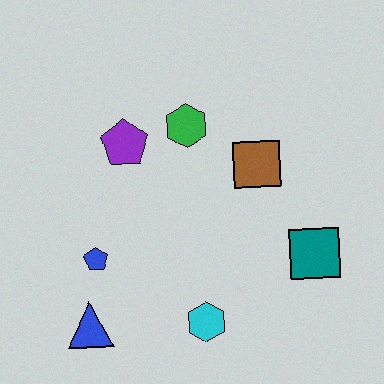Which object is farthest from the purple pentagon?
The teal square is farthest from the purple pentagon.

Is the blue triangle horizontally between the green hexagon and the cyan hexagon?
No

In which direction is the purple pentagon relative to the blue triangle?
The purple pentagon is above the blue triangle.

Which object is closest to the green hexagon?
The purple pentagon is closest to the green hexagon.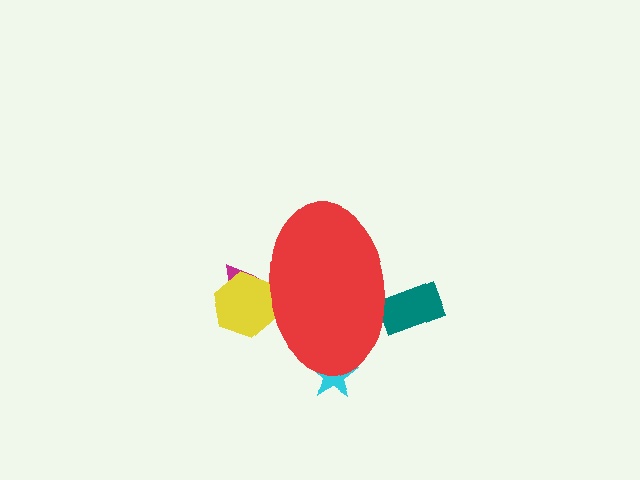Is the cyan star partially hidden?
Yes, the cyan star is partially hidden behind the red ellipse.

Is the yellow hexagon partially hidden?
Yes, the yellow hexagon is partially hidden behind the red ellipse.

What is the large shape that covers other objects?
A red ellipse.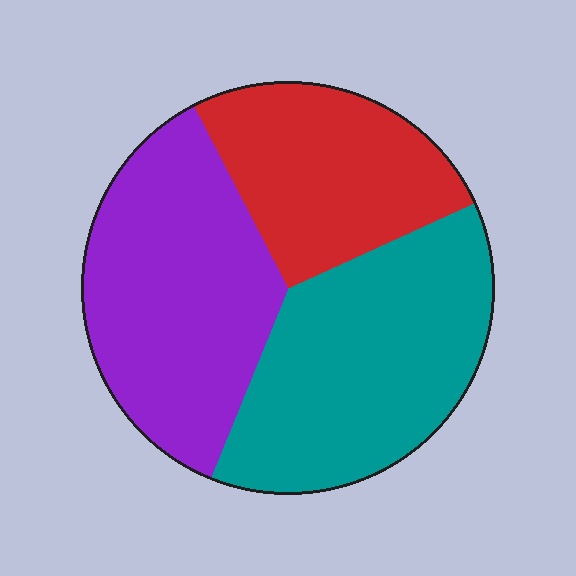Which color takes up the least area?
Red, at roughly 25%.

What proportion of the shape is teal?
Teal covers 38% of the shape.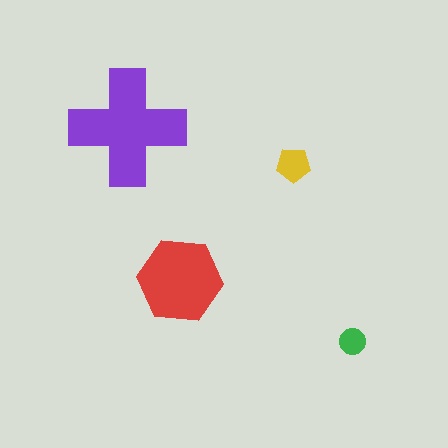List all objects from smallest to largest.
The green circle, the yellow pentagon, the red hexagon, the purple cross.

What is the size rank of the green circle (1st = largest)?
4th.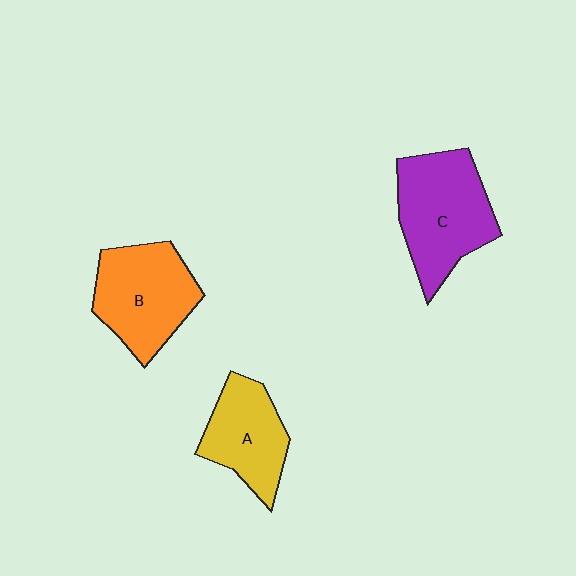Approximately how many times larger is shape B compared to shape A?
Approximately 1.2 times.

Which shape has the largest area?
Shape C (purple).